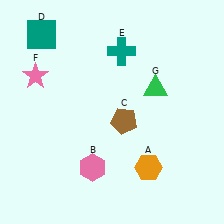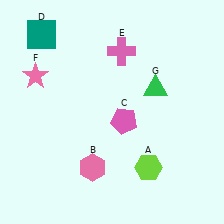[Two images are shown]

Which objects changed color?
A changed from orange to lime. C changed from brown to pink. E changed from teal to pink.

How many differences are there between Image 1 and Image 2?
There are 3 differences between the two images.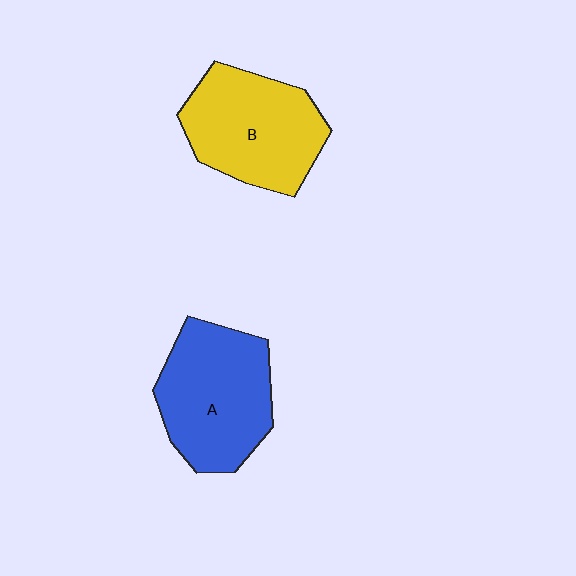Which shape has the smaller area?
Shape B (yellow).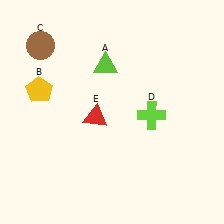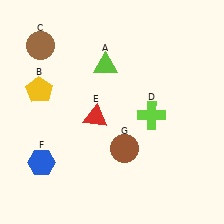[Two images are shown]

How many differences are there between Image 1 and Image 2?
There are 2 differences between the two images.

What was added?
A blue hexagon (F), a brown circle (G) were added in Image 2.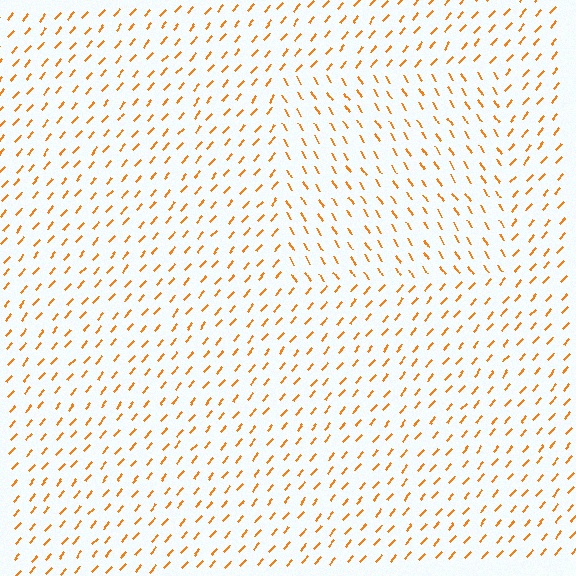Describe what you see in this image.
The image is filled with small orange line segments. A rectangle region in the image has lines oriented differently from the surrounding lines, creating a visible texture boundary.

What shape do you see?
I see a rectangle.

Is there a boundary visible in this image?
Yes, there is a texture boundary formed by a change in line orientation.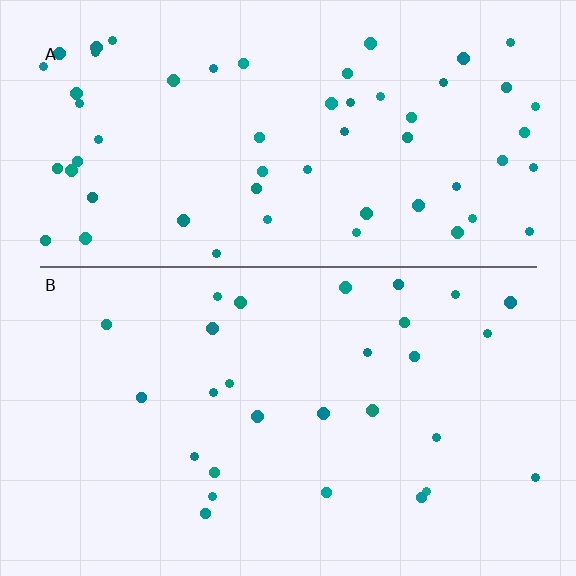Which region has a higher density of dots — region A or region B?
A (the top).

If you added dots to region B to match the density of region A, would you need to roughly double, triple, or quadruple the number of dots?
Approximately double.